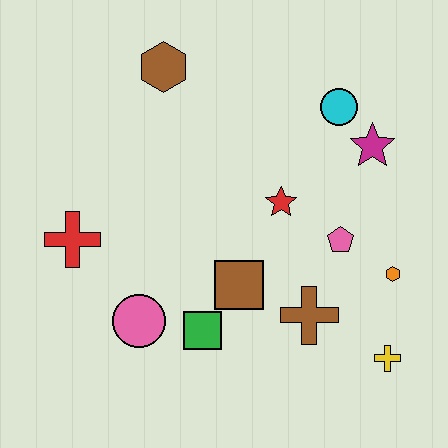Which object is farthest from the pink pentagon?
The red cross is farthest from the pink pentagon.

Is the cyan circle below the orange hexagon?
No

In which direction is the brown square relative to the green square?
The brown square is above the green square.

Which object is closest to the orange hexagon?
The pink pentagon is closest to the orange hexagon.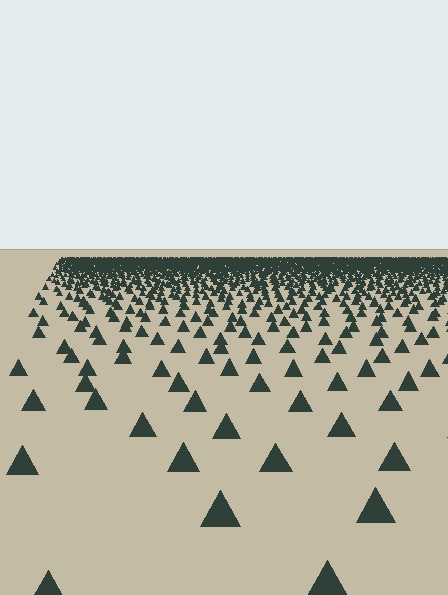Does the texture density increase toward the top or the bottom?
Density increases toward the top.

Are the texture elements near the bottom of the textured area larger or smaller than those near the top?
Larger. Near the bottom, elements are closer to the viewer and appear at a bigger on-screen size.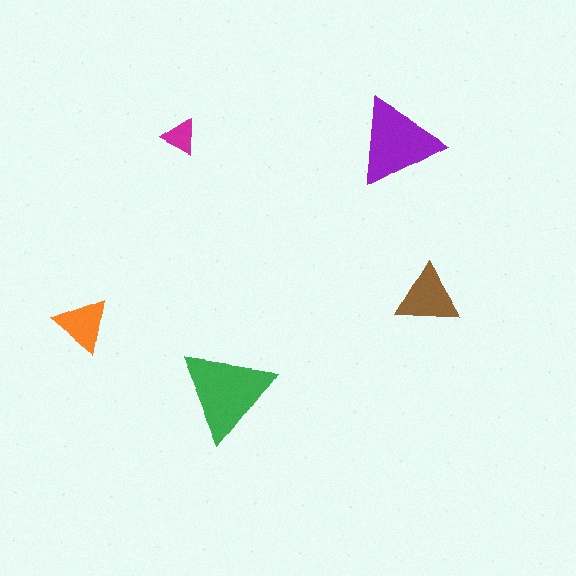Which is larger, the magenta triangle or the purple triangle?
The purple one.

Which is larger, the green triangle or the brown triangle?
The green one.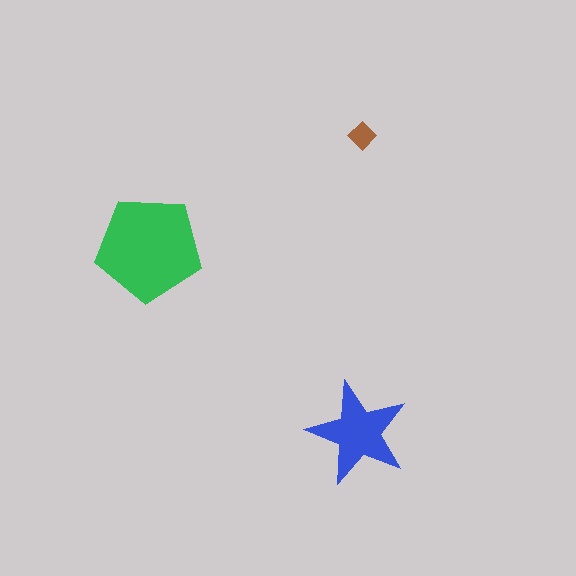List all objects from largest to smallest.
The green pentagon, the blue star, the brown diamond.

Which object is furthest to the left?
The green pentagon is leftmost.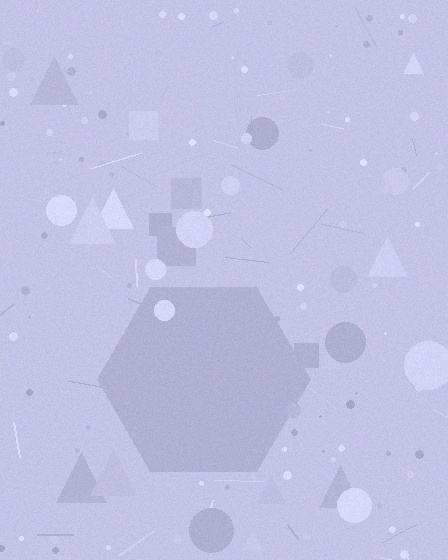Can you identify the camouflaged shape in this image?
The camouflaged shape is a hexagon.